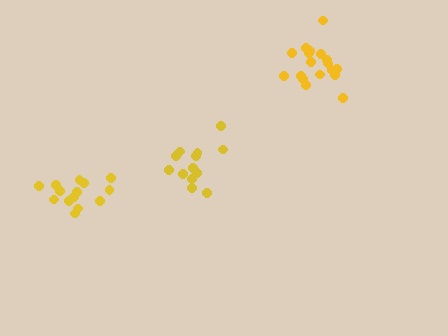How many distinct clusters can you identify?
There are 3 distinct clusters.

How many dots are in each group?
Group 1: 13 dots, Group 2: 14 dots, Group 3: 18 dots (45 total).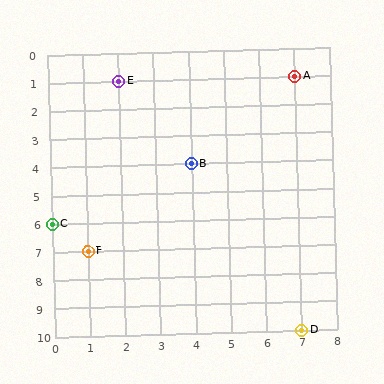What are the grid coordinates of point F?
Point F is at grid coordinates (1, 7).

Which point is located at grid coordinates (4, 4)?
Point B is at (4, 4).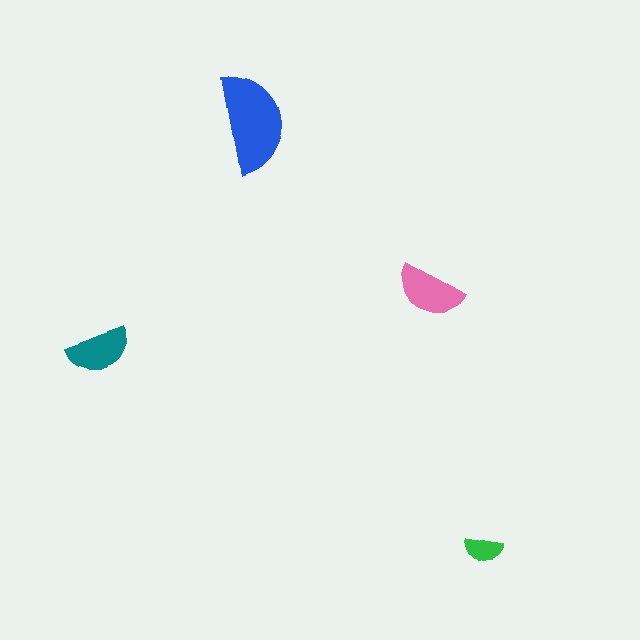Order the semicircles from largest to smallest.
the blue one, the pink one, the teal one, the green one.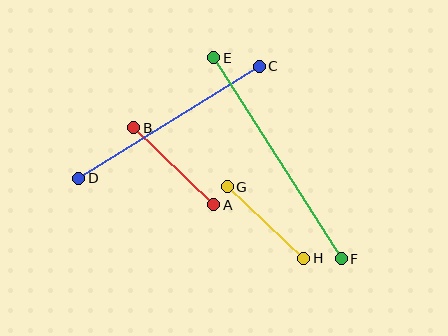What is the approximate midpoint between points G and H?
The midpoint is at approximately (265, 222) pixels.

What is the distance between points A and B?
The distance is approximately 111 pixels.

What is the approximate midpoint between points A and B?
The midpoint is at approximately (174, 166) pixels.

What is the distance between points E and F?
The distance is approximately 238 pixels.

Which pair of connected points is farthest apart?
Points E and F are farthest apart.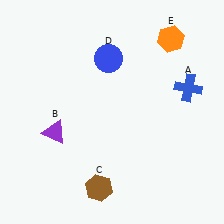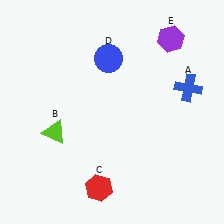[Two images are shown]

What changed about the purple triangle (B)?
In Image 1, B is purple. In Image 2, it changed to lime.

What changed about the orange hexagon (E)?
In Image 1, E is orange. In Image 2, it changed to purple.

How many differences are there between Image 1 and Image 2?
There are 3 differences between the two images.